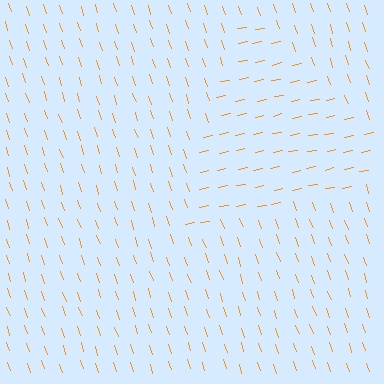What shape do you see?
I see a triangle.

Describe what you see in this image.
The image is filled with small orange line segments. A triangle region in the image has lines oriented differently from the surrounding lines, creating a visible texture boundary.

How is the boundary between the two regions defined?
The boundary is defined purely by a change in line orientation (approximately 82 degrees difference). All lines are the same color and thickness.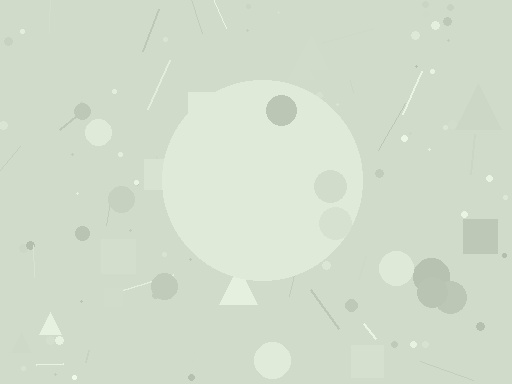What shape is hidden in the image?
A circle is hidden in the image.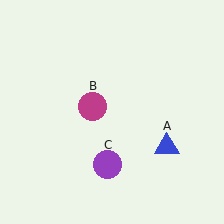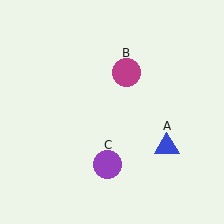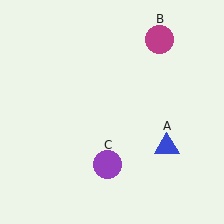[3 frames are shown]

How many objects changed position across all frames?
1 object changed position: magenta circle (object B).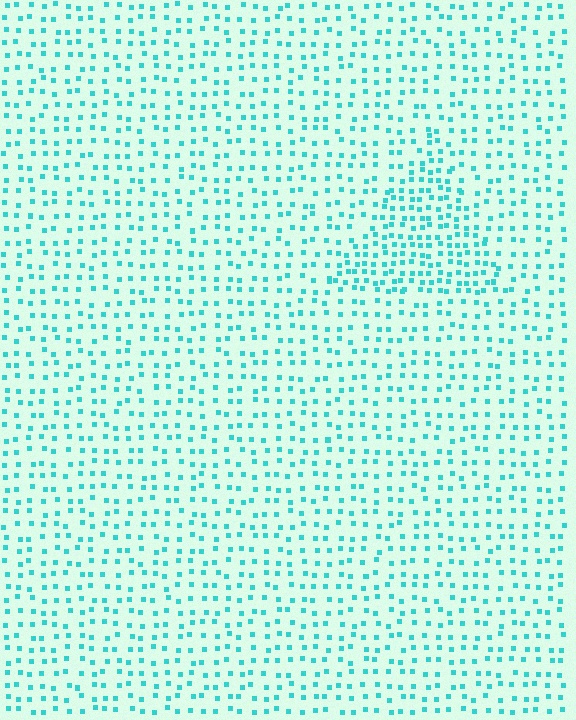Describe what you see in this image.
The image contains small cyan elements arranged at two different densities. A triangle-shaped region is visible where the elements are more densely packed than the surrounding area.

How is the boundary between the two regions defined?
The boundary is defined by a change in element density (approximately 1.8x ratio). All elements are the same color, size, and shape.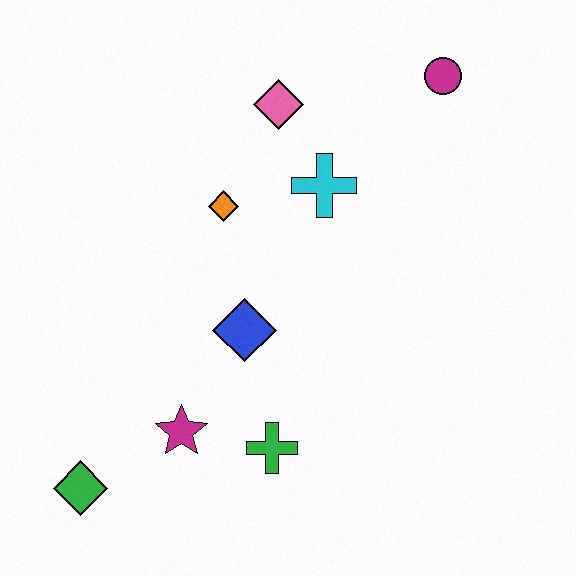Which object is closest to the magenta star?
The green cross is closest to the magenta star.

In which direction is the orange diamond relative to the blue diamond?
The orange diamond is above the blue diamond.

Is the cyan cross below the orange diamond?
No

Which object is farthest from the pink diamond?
The green diamond is farthest from the pink diamond.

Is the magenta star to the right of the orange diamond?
No